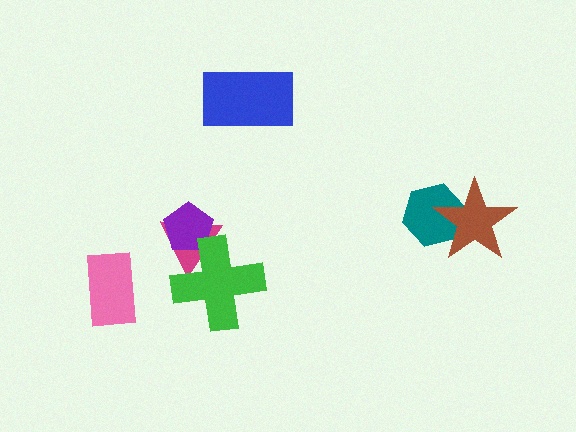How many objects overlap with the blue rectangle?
0 objects overlap with the blue rectangle.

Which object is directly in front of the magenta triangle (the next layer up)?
The purple pentagon is directly in front of the magenta triangle.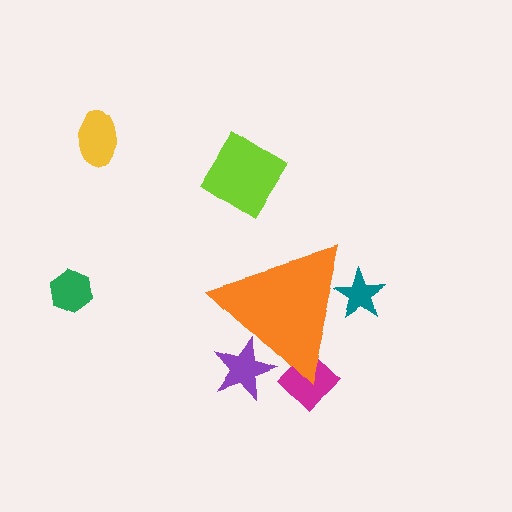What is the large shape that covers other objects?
An orange triangle.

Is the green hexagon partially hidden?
No, the green hexagon is fully visible.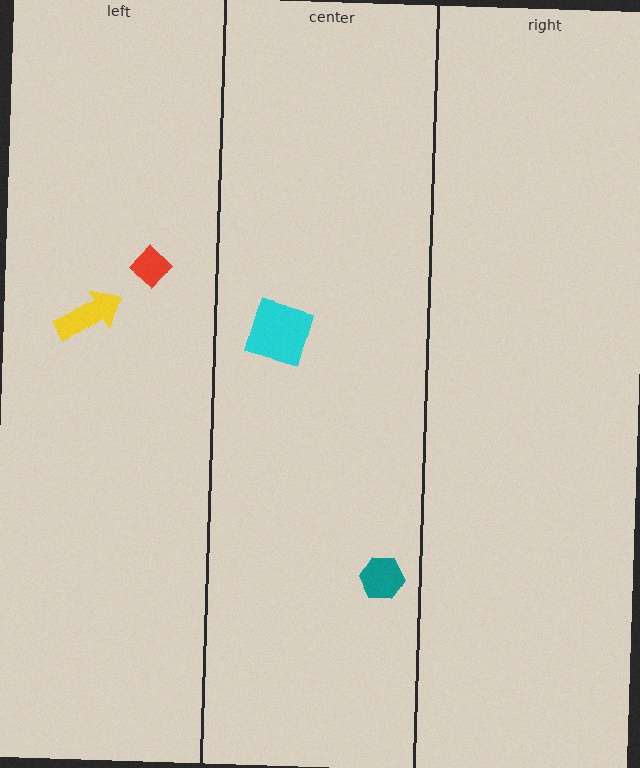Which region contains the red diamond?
The left region.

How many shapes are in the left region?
2.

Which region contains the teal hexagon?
The center region.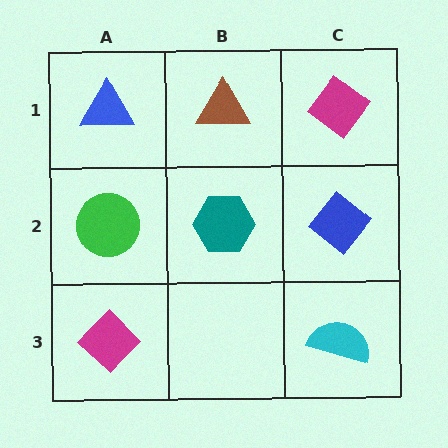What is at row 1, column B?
A brown triangle.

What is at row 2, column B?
A teal hexagon.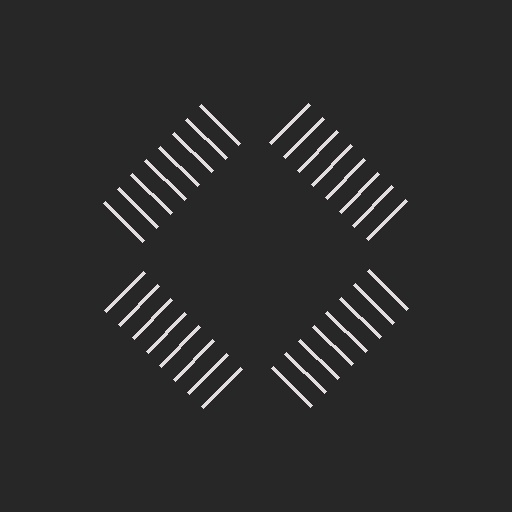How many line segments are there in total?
32 — 8 along each of the 4 edges.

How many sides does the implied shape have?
4 sides — the line-ends trace a square.